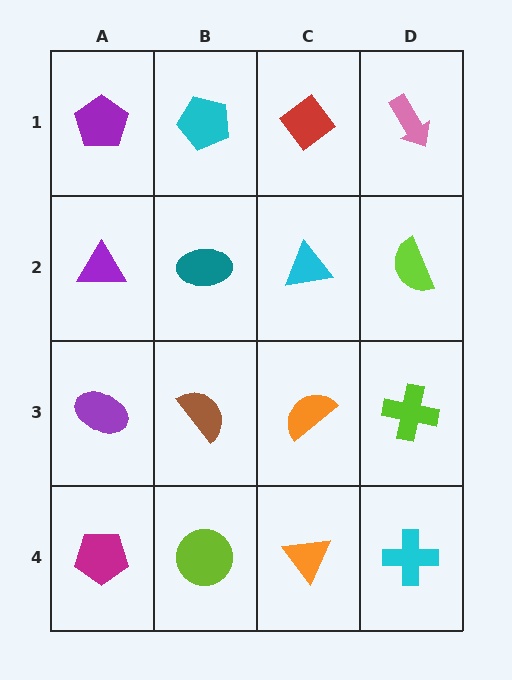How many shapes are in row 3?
4 shapes.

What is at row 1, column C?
A red diamond.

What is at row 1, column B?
A cyan pentagon.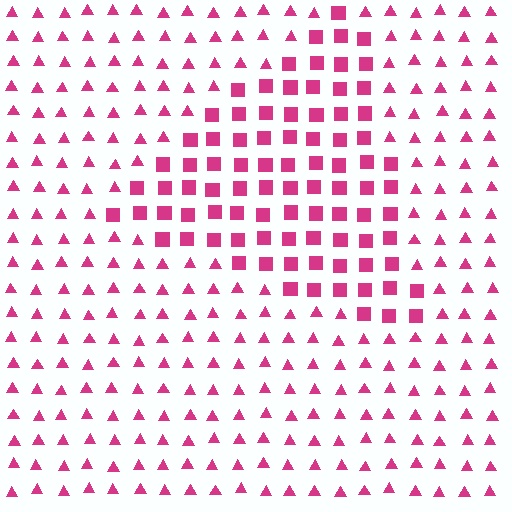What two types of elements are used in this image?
The image uses squares inside the triangle region and triangles outside it.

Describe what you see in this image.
The image is filled with small magenta elements arranged in a uniform grid. A triangle-shaped region contains squares, while the surrounding area contains triangles. The boundary is defined purely by the change in element shape.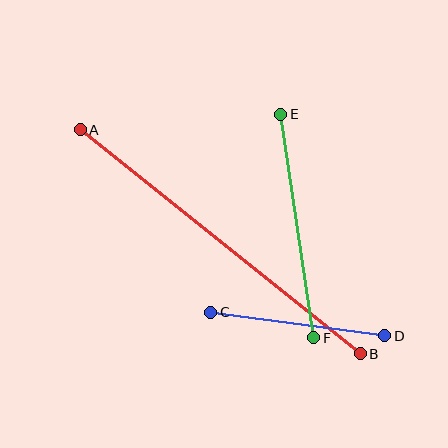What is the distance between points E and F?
The distance is approximately 226 pixels.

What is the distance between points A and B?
The distance is approximately 358 pixels.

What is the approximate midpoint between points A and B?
The midpoint is at approximately (220, 242) pixels.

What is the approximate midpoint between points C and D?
The midpoint is at approximately (298, 324) pixels.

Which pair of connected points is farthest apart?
Points A and B are farthest apart.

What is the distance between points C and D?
The distance is approximately 175 pixels.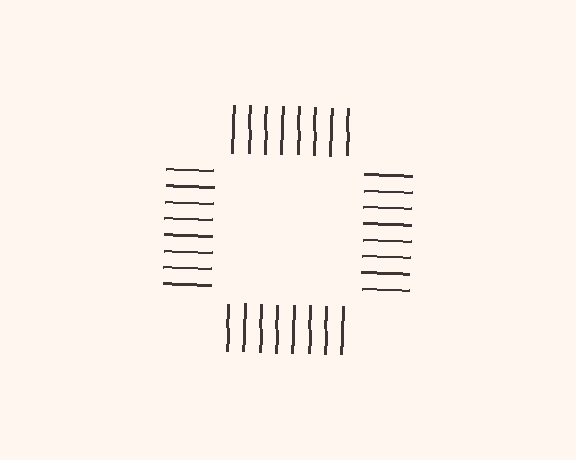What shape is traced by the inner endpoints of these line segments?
An illusory square — the line segments terminate on its edges but no continuous stroke is drawn.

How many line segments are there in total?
32 — 8 along each of the 4 edges.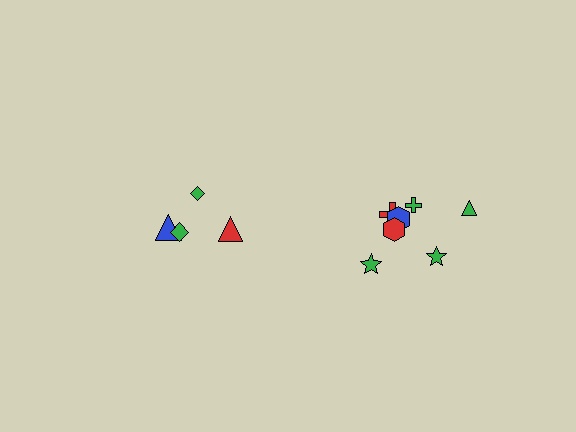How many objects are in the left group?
There are 4 objects.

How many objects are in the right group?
There are 7 objects.